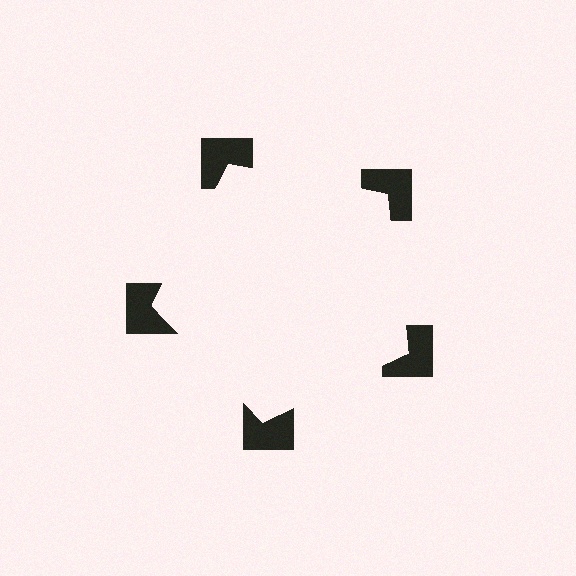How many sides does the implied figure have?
5 sides.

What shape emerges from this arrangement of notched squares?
An illusory pentagon — its edges are inferred from the aligned wedge cuts in the notched squares, not physically drawn.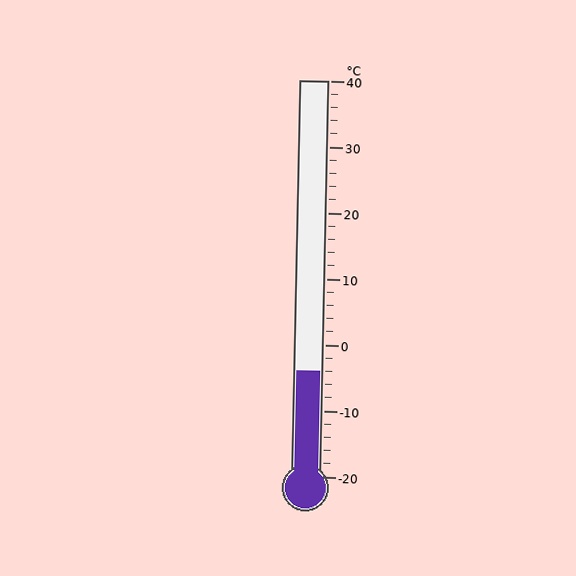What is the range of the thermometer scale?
The thermometer scale ranges from -20°C to 40°C.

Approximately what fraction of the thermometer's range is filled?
The thermometer is filled to approximately 25% of its range.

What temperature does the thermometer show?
The thermometer shows approximately -4°C.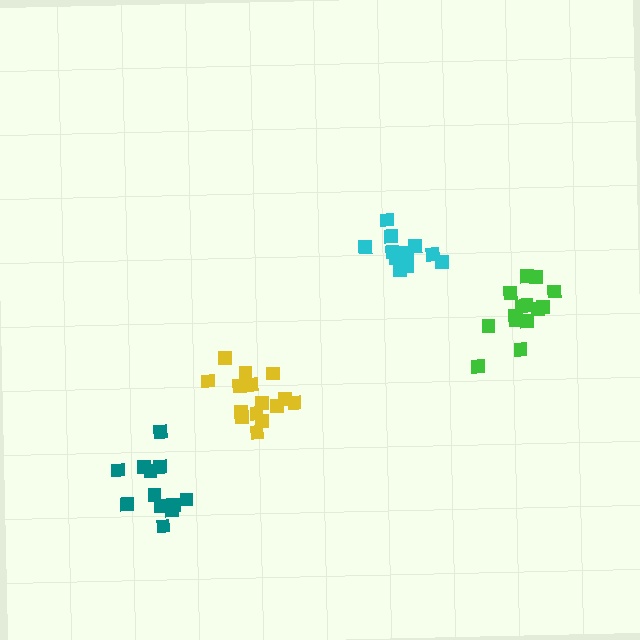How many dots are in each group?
Group 1: 13 dots, Group 2: 11 dots, Group 3: 15 dots, Group 4: 14 dots (53 total).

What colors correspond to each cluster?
The clusters are colored: teal, cyan, yellow, green.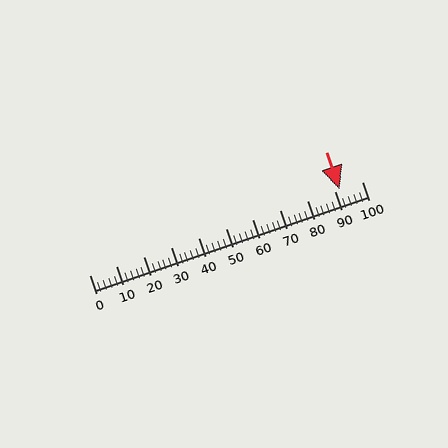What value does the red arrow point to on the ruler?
The red arrow points to approximately 92.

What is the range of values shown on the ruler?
The ruler shows values from 0 to 100.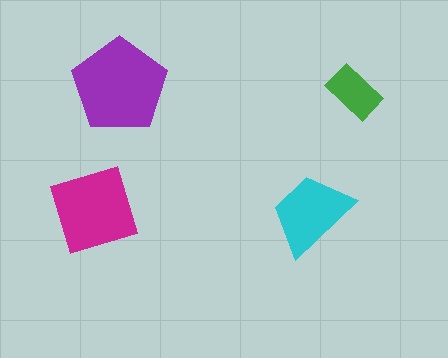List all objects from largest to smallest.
The purple pentagon, the magenta square, the cyan trapezoid, the green rectangle.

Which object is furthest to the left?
The magenta square is leftmost.